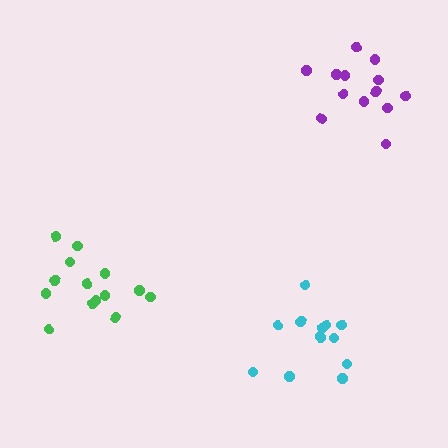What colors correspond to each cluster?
The clusters are colored: purple, green, cyan.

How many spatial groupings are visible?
There are 3 spatial groupings.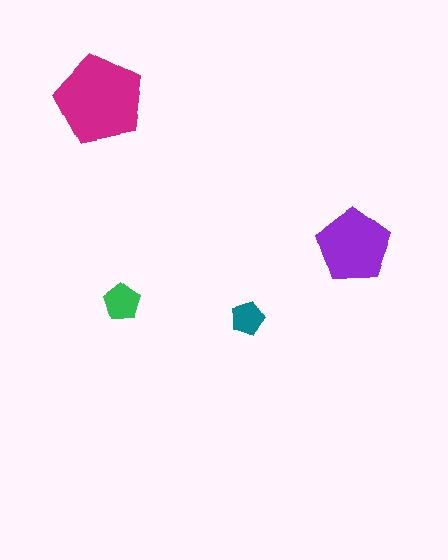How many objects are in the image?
There are 4 objects in the image.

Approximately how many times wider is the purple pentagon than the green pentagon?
About 2 times wider.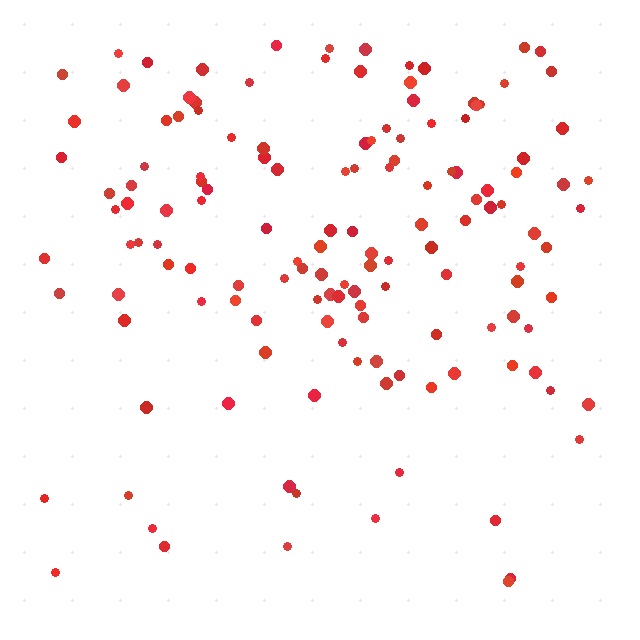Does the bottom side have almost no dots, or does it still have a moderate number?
Still a moderate number, just noticeably fewer than the top.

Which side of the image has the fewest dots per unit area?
The bottom.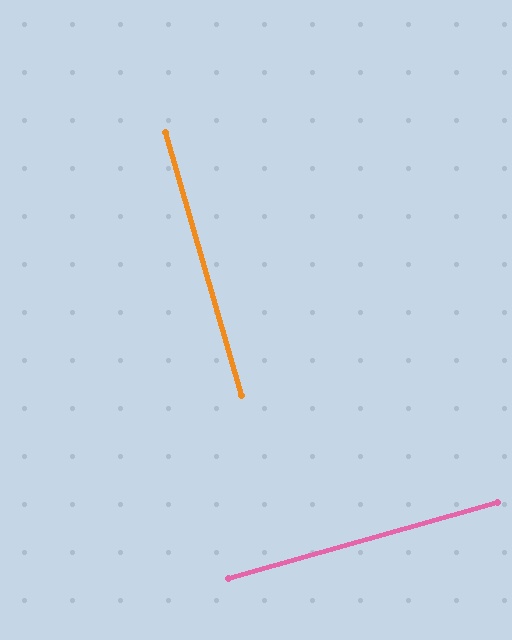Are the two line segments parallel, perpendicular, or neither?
Perpendicular — they meet at approximately 90°.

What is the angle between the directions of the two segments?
Approximately 90 degrees.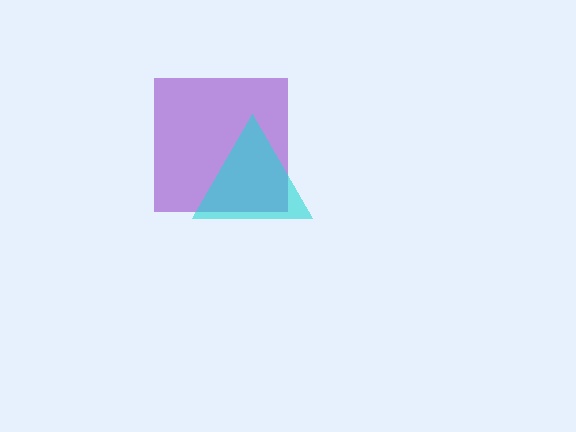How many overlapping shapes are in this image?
There are 2 overlapping shapes in the image.